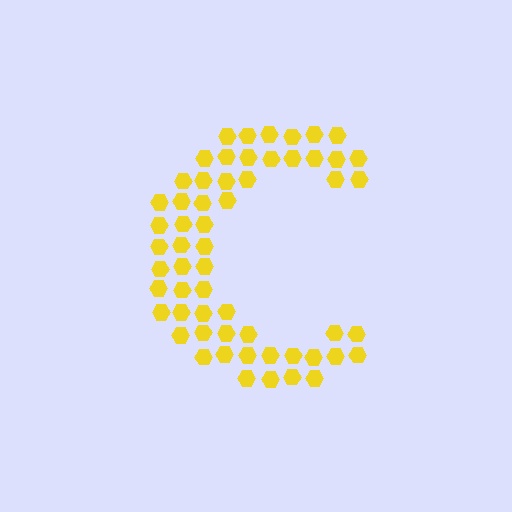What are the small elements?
The small elements are hexagons.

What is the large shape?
The large shape is the letter C.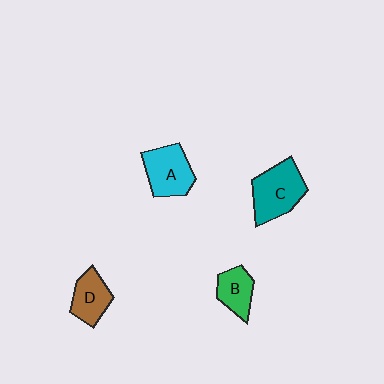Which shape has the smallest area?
Shape B (green).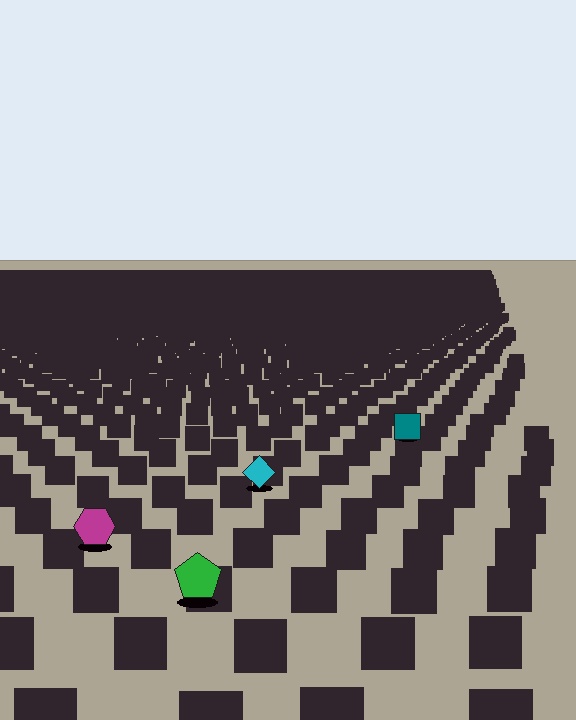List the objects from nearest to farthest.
From nearest to farthest: the green pentagon, the magenta hexagon, the cyan diamond, the teal square.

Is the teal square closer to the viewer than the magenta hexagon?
No. The magenta hexagon is closer — you can tell from the texture gradient: the ground texture is coarser near it.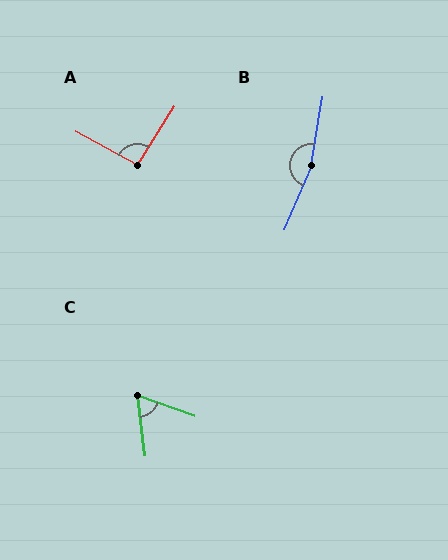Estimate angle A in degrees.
Approximately 94 degrees.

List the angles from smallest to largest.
C (63°), A (94°), B (167°).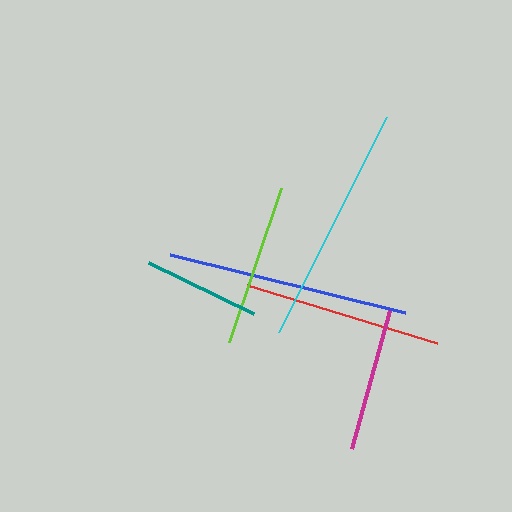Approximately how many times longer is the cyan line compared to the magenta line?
The cyan line is approximately 1.7 times the length of the magenta line.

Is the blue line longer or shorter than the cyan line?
The blue line is longer than the cyan line.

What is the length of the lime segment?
The lime segment is approximately 163 pixels long.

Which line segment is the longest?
The blue line is the longest at approximately 243 pixels.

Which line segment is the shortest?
The teal line is the shortest at approximately 117 pixels.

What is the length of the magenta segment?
The magenta segment is approximately 143 pixels long.